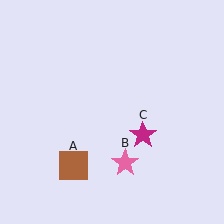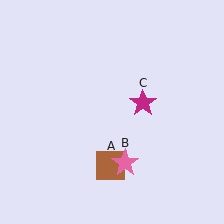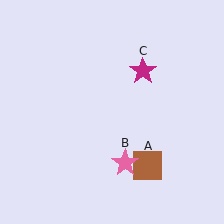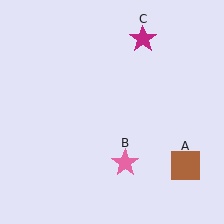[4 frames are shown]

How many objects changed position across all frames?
2 objects changed position: brown square (object A), magenta star (object C).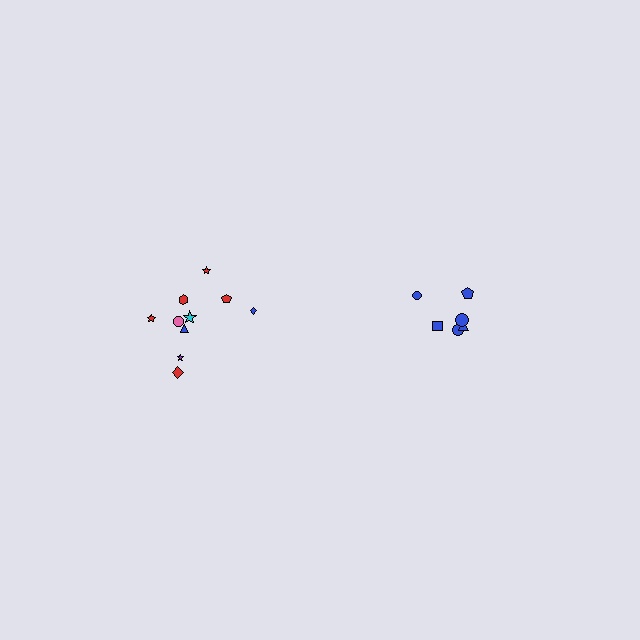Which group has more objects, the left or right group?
The left group.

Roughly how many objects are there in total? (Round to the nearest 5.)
Roughly 15 objects in total.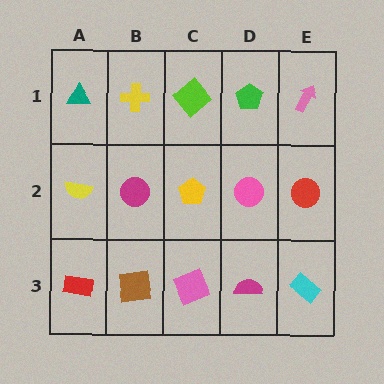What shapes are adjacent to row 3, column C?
A yellow pentagon (row 2, column C), a brown square (row 3, column B), a magenta semicircle (row 3, column D).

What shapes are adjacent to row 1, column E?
A red circle (row 2, column E), a green pentagon (row 1, column D).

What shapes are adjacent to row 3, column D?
A pink circle (row 2, column D), a pink square (row 3, column C), a cyan rectangle (row 3, column E).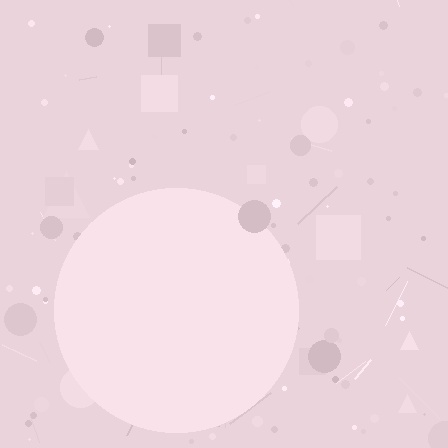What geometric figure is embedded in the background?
A circle is embedded in the background.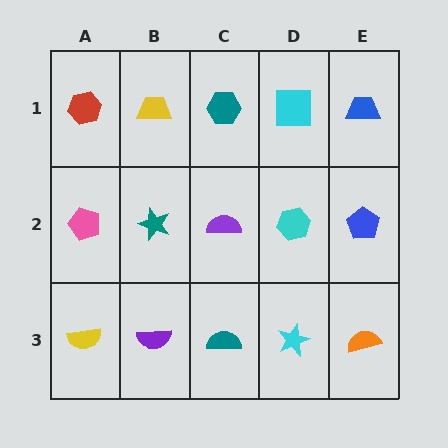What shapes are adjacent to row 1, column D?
A cyan hexagon (row 2, column D), a teal hexagon (row 1, column C), a blue trapezoid (row 1, column E).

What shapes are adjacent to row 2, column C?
A teal hexagon (row 1, column C), a teal semicircle (row 3, column C), a teal star (row 2, column B), a cyan hexagon (row 2, column D).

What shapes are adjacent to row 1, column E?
A blue pentagon (row 2, column E), a cyan square (row 1, column D).